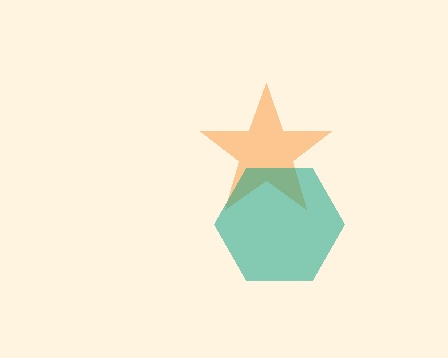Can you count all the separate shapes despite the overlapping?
Yes, there are 2 separate shapes.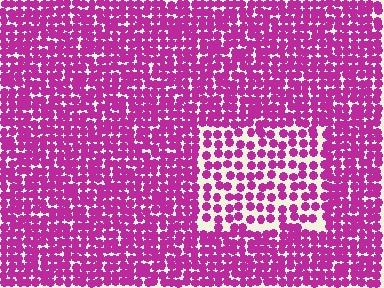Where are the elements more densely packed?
The elements are more densely packed outside the rectangle boundary.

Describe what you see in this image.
The image contains small magenta elements arranged at two different densities. A rectangle-shaped region is visible where the elements are less densely packed than the surrounding area.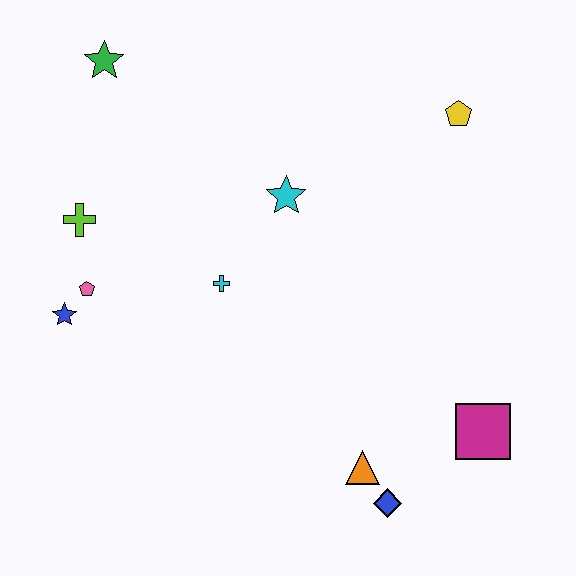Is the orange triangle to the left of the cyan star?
No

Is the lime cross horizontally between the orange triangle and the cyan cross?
No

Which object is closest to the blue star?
The pink pentagon is closest to the blue star.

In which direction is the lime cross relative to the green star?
The lime cross is below the green star.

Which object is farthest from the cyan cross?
The magenta square is farthest from the cyan cross.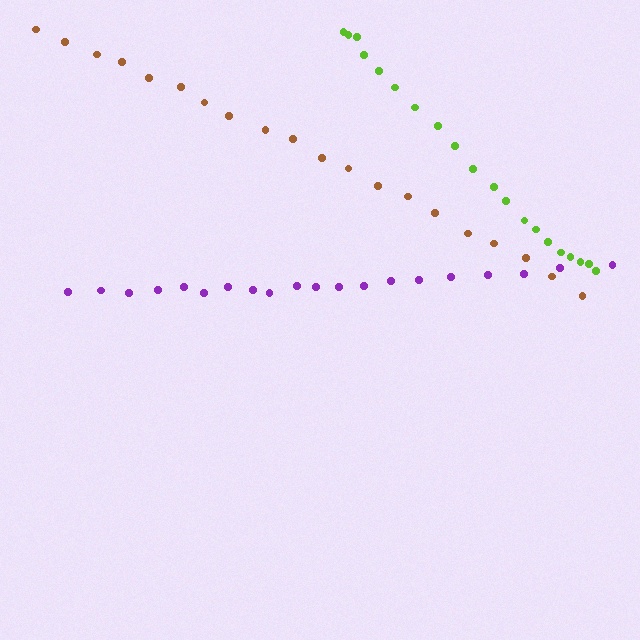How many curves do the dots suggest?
There are 3 distinct paths.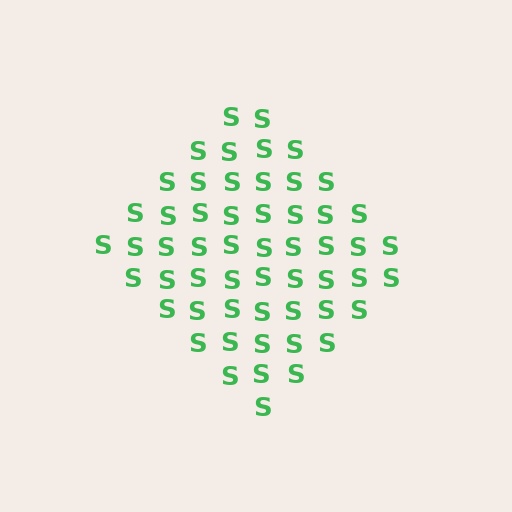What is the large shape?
The large shape is a diamond.